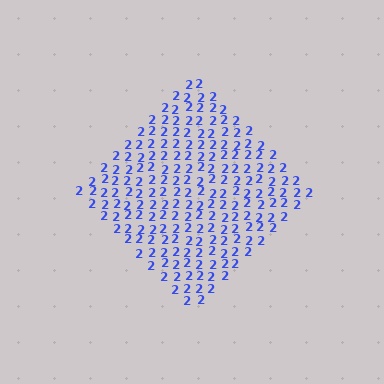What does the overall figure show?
The overall figure shows a diamond.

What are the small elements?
The small elements are digit 2's.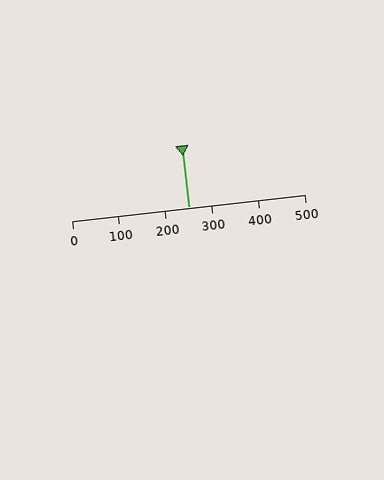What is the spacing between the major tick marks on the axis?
The major ticks are spaced 100 apart.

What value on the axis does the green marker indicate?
The marker indicates approximately 250.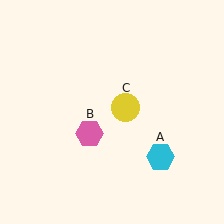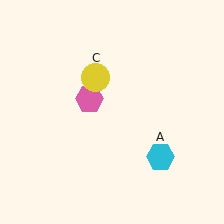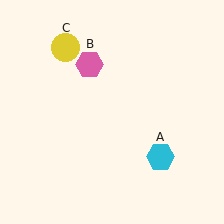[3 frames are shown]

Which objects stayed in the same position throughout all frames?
Cyan hexagon (object A) remained stationary.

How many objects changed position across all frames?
2 objects changed position: pink hexagon (object B), yellow circle (object C).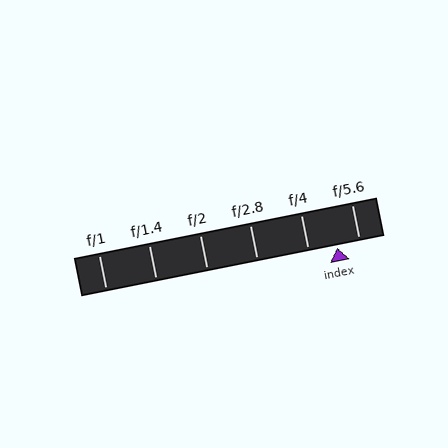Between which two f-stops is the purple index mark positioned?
The index mark is between f/4 and f/5.6.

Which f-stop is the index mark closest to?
The index mark is closest to f/5.6.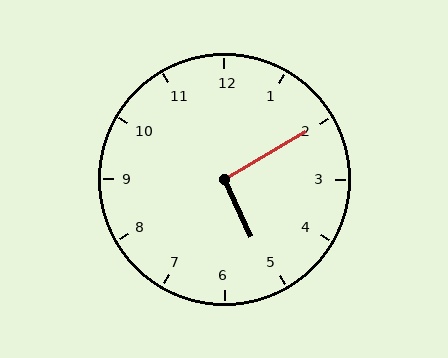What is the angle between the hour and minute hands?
Approximately 95 degrees.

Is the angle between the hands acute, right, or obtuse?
It is right.